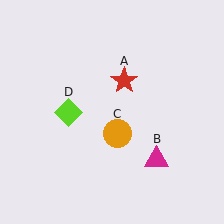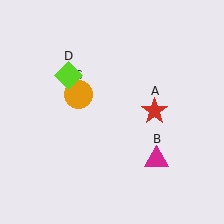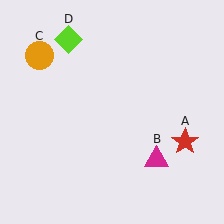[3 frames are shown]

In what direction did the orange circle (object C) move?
The orange circle (object C) moved up and to the left.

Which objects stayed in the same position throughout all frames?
Magenta triangle (object B) remained stationary.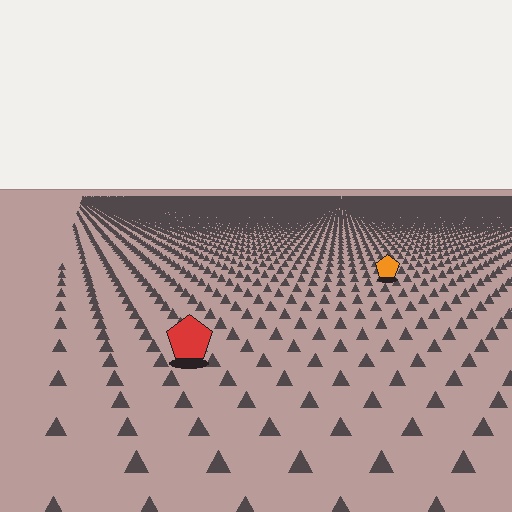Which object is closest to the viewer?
The red pentagon is closest. The texture marks near it are larger and more spread out.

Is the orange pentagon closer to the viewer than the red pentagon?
No. The red pentagon is closer — you can tell from the texture gradient: the ground texture is coarser near it.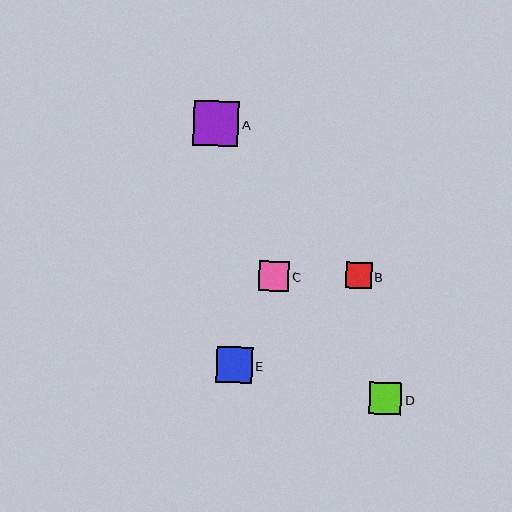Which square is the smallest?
Square B is the smallest with a size of approximately 26 pixels.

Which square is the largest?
Square A is the largest with a size of approximately 45 pixels.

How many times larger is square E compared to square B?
Square E is approximately 1.4 times the size of square B.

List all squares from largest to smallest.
From largest to smallest: A, E, D, C, B.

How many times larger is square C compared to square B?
Square C is approximately 1.1 times the size of square B.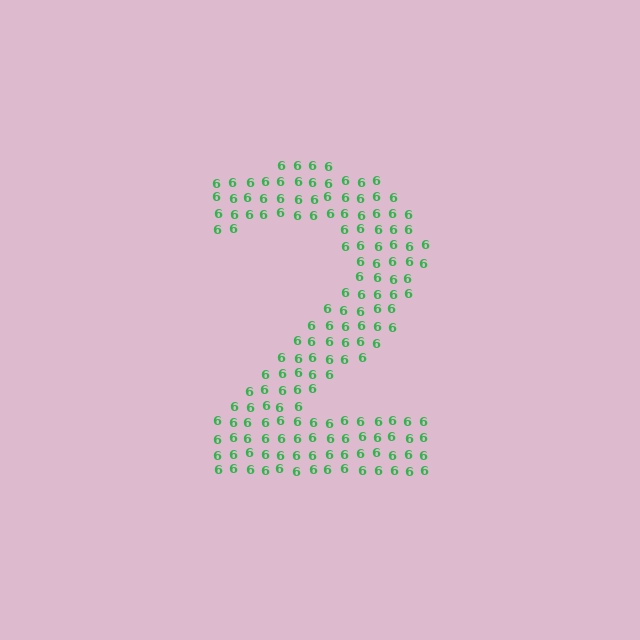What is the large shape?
The large shape is the digit 2.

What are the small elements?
The small elements are digit 6's.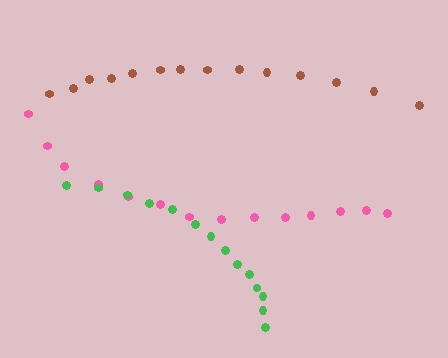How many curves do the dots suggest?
There are 3 distinct paths.